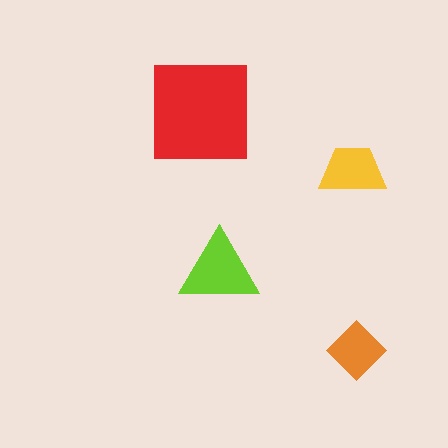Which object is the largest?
The red square.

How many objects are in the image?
There are 4 objects in the image.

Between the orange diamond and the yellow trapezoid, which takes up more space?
The yellow trapezoid.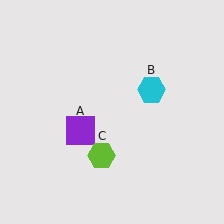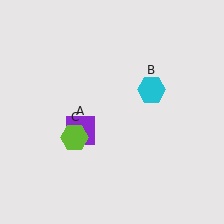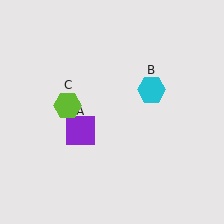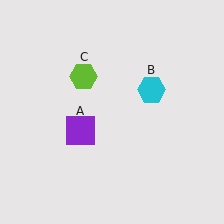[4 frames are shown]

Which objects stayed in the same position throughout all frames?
Purple square (object A) and cyan hexagon (object B) remained stationary.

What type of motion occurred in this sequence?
The lime hexagon (object C) rotated clockwise around the center of the scene.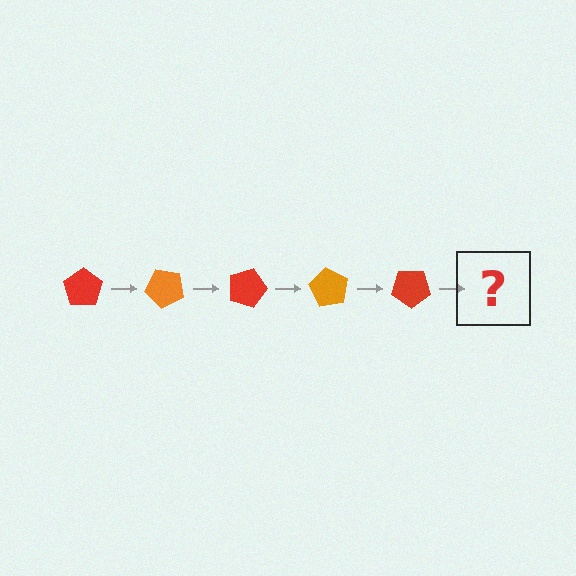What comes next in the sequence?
The next element should be an orange pentagon, rotated 225 degrees from the start.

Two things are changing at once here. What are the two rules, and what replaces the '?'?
The two rules are that it rotates 45 degrees each step and the color cycles through red and orange. The '?' should be an orange pentagon, rotated 225 degrees from the start.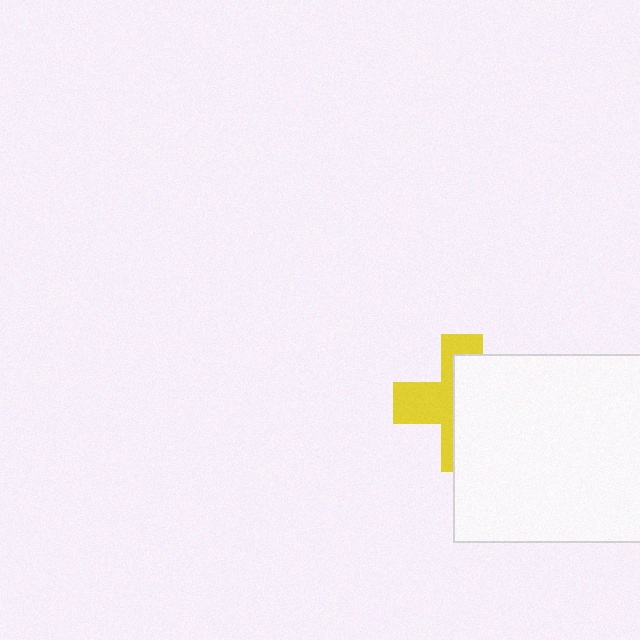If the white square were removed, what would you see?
You would see the complete yellow cross.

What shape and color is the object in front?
The object in front is a white square.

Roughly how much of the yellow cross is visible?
A small part of it is visible (roughly 44%).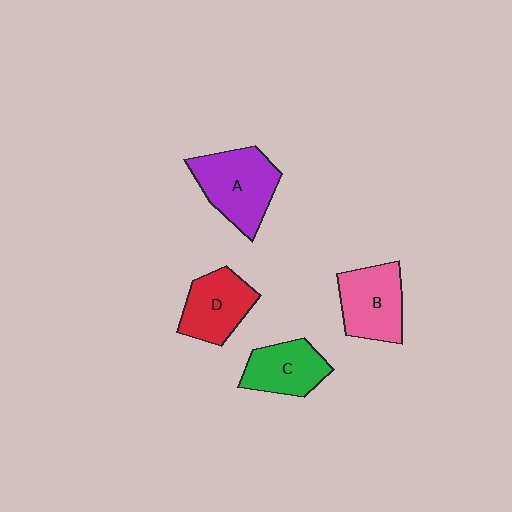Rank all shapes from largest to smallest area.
From largest to smallest: A (purple), B (pink), D (red), C (green).